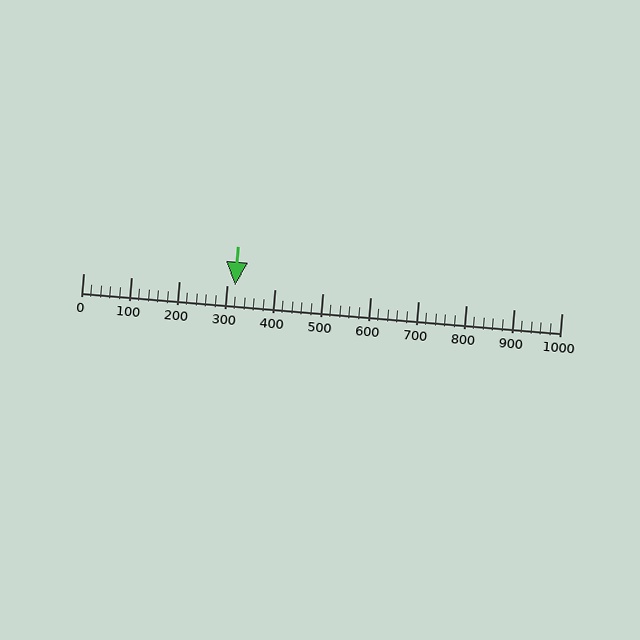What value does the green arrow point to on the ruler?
The green arrow points to approximately 318.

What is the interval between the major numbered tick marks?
The major tick marks are spaced 100 units apart.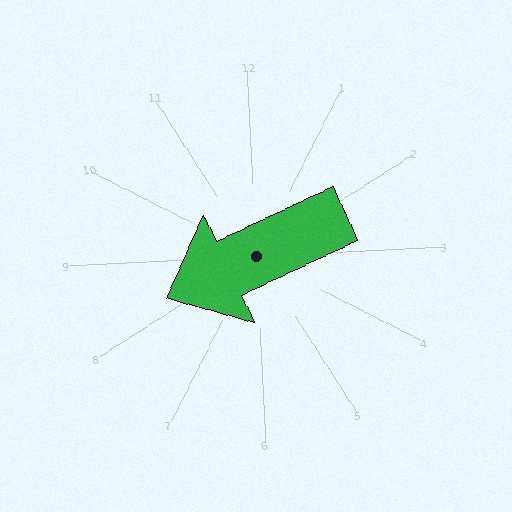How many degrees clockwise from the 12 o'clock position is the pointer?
Approximately 247 degrees.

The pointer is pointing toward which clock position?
Roughly 8 o'clock.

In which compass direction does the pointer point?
Southwest.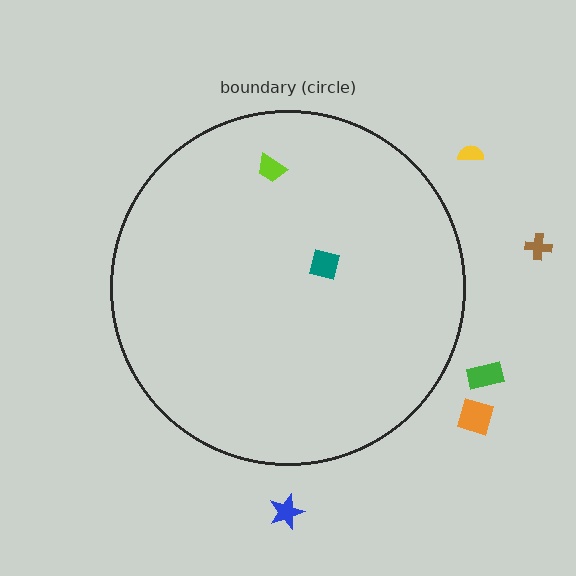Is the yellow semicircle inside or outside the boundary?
Outside.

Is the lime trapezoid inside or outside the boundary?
Inside.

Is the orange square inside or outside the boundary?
Outside.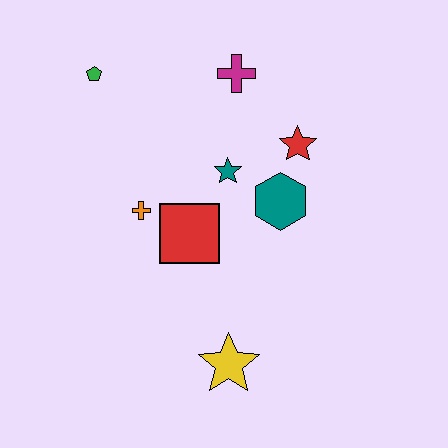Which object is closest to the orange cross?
The red square is closest to the orange cross.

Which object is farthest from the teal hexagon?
The green pentagon is farthest from the teal hexagon.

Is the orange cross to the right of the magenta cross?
No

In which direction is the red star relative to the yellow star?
The red star is above the yellow star.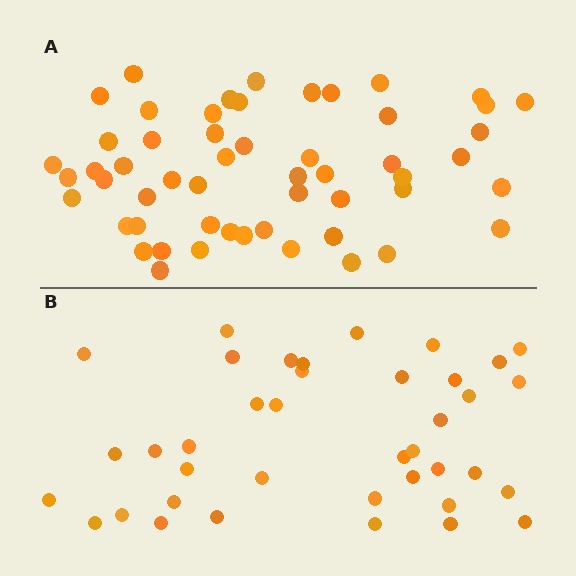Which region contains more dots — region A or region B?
Region A (the top region) has more dots.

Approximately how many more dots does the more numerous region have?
Region A has approximately 15 more dots than region B.